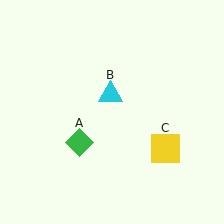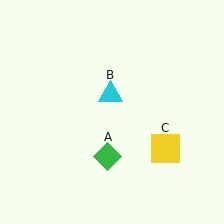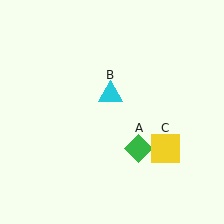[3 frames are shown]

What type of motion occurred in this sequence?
The green diamond (object A) rotated counterclockwise around the center of the scene.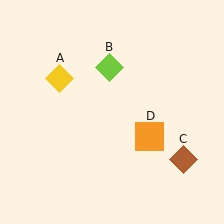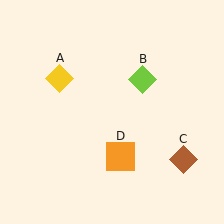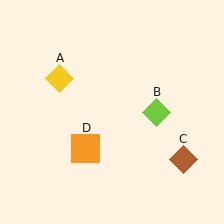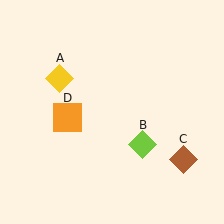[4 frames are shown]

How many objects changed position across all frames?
2 objects changed position: lime diamond (object B), orange square (object D).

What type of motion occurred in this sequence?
The lime diamond (object B), orange square (object D) rotated clockwise around the center of the scene.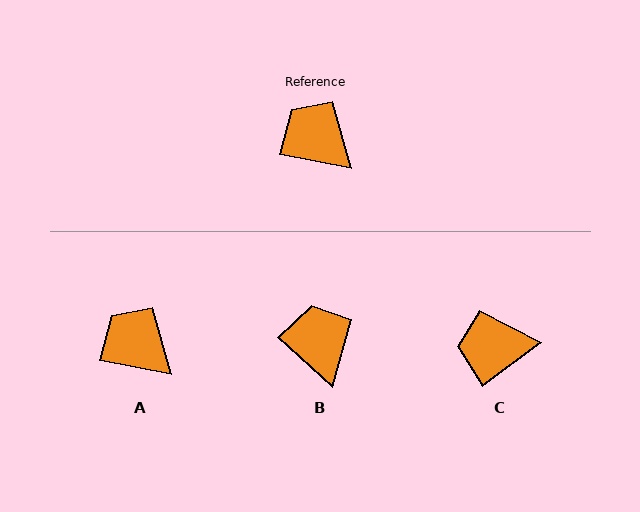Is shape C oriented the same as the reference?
No, it is off by about 47 degrees.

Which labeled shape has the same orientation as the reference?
A.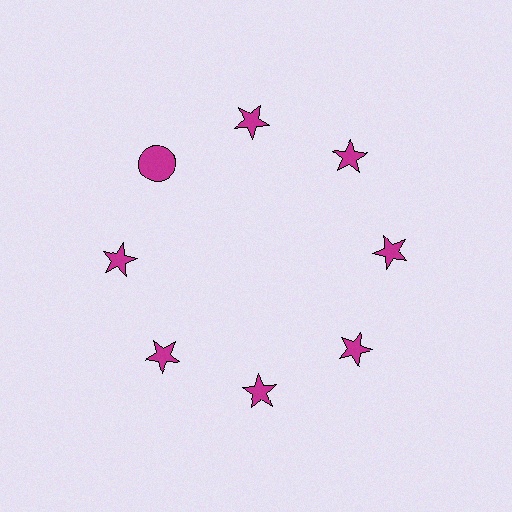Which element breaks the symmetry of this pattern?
The magenta circle at roughly the 10 o'clock position breaks the symmetry. All other shapes are magenta stars.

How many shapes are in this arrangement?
There are 8 shapes arranged in a ring pattern.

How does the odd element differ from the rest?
It has a different shape: circle instead of star.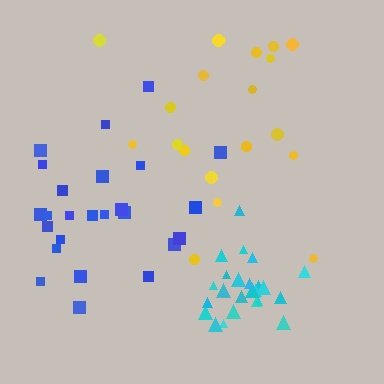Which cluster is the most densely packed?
Cyan.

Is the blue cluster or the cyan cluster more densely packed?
Cyan.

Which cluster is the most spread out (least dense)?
Yellow.